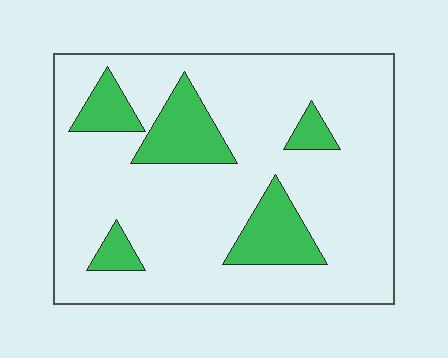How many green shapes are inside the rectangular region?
5.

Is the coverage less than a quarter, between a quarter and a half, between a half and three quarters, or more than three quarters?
Less than a quarter.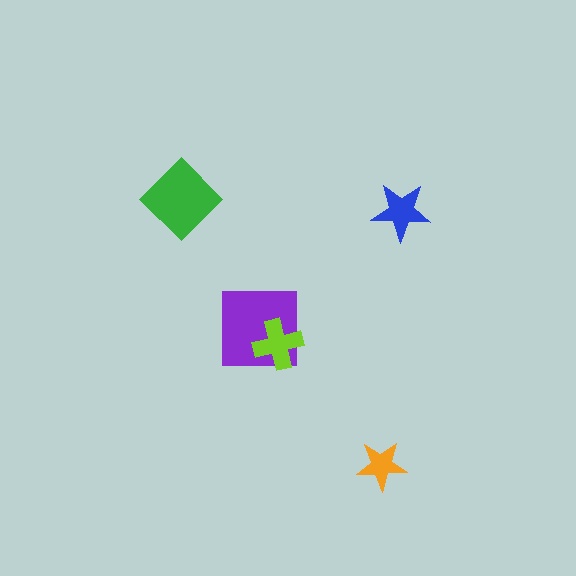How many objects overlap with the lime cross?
1 object overlaps with the lime cross.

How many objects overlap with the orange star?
0 objects overlap with the orange star.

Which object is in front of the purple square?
The lime cross is in front of the purple square.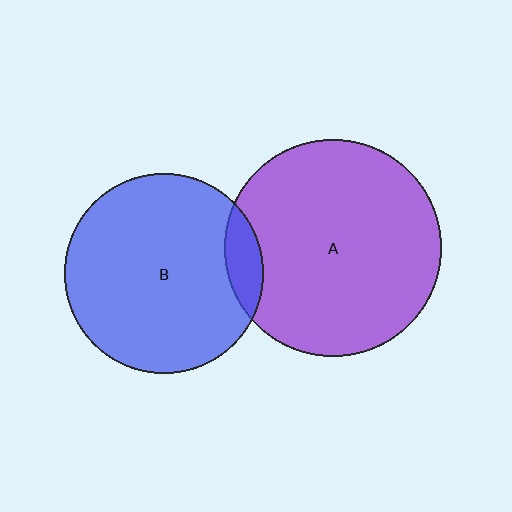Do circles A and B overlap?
Yes.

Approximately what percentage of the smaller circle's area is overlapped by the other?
Approximately 10%.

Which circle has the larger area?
Circle A (purple).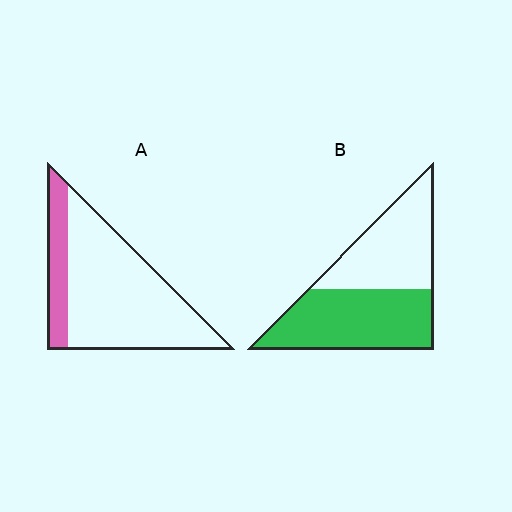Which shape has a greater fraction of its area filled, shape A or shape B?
Shape B.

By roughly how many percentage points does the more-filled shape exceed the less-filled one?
By roughly 35 percentage points (B over A).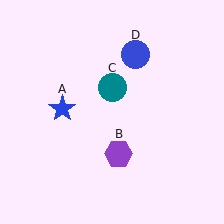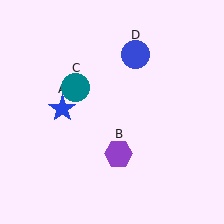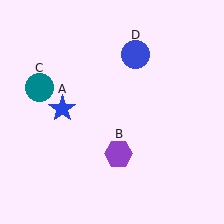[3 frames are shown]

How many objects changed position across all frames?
1 object changed position: teal circle (object C).